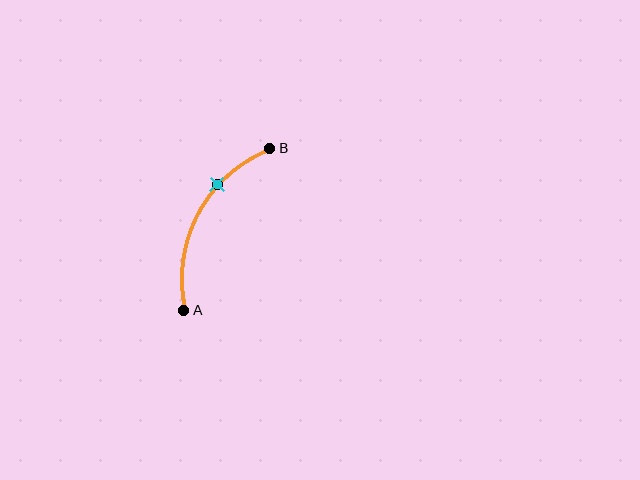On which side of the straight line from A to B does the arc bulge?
The arc bulges to the left of the straight line connecting A and B.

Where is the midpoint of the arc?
The arc midpoint is the point on the curve farthest from the straight line joining A and B. It sits to the left of that line.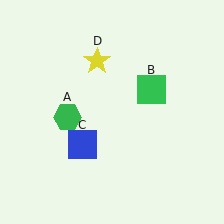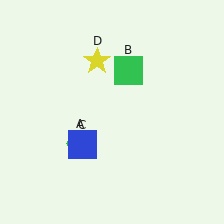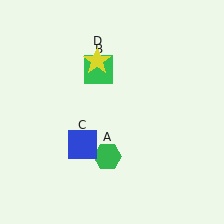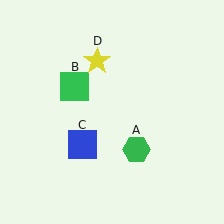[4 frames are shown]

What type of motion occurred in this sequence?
The green hexagon (object A), green square (object B) rotated counterclockwise around the center of the scene.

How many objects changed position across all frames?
2 objects changed position: green hexagon (object A), green square (object B).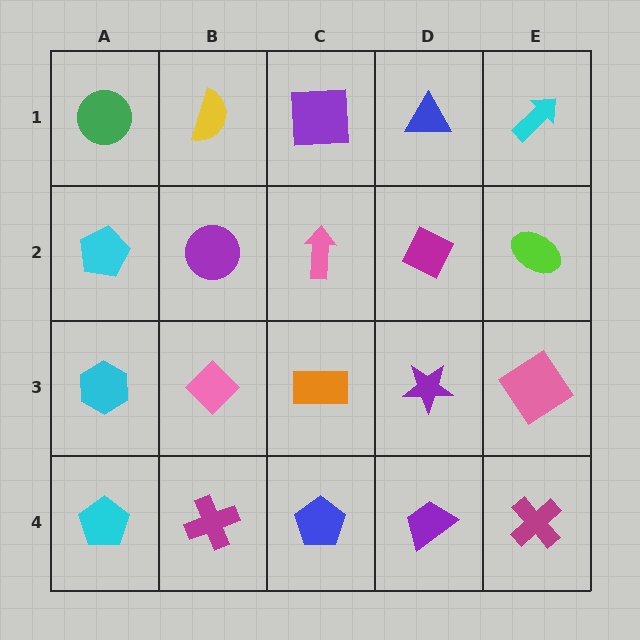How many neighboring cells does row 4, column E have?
2.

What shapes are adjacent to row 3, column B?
A purple circle (row 2, column B), a magenta cross (row 4, column B), a cyan hexagon (row 3, column A), an orange rectangle (row 3, column C).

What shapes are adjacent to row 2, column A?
A green circle (row 1, column A), a cyan hexagon (row 3, column A), a purple circle (row 2, column B).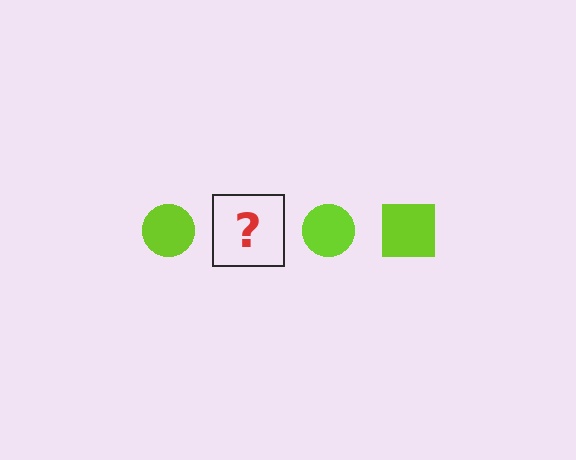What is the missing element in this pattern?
The missing element is a lime square.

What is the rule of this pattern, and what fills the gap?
The rule is that the pattern cycles through circle, square shapes in lime. The gap should be filled with a lime square.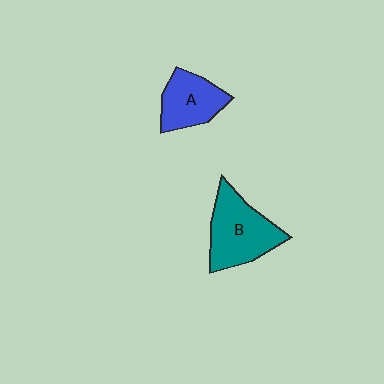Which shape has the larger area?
Shape B (teal).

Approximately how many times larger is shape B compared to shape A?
Approximately 1.4 times.